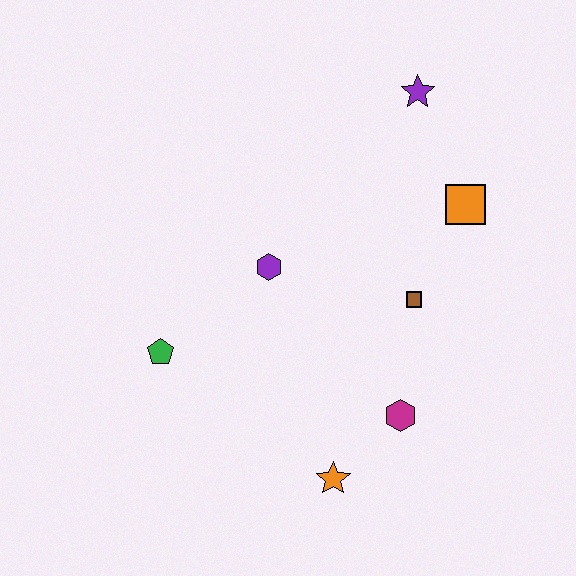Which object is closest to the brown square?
The orange square is closest to the brown square.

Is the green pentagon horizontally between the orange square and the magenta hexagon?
No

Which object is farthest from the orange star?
The purple star is farthest from the orange star.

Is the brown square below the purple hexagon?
Yes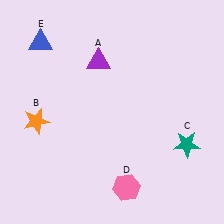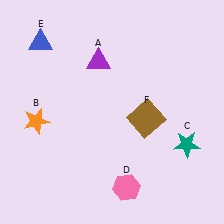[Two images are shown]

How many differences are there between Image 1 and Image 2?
There is 1 difference between the two images.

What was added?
A brown square (F) was added in Image 2.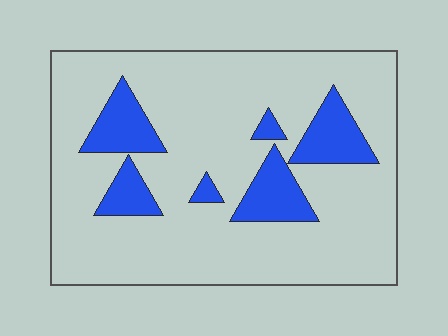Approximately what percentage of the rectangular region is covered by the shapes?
Approximately 20%.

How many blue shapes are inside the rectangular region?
6.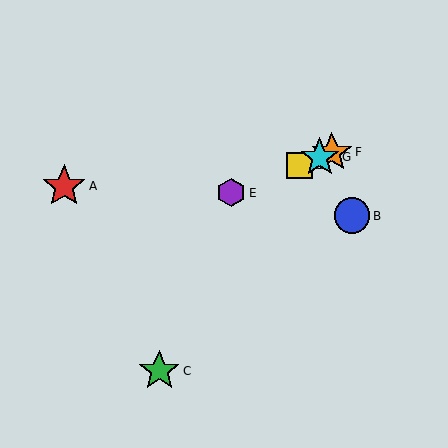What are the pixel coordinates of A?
Object A is at (64, 186).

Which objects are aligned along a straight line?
Objects D, E, F, G are aligned along a straight line.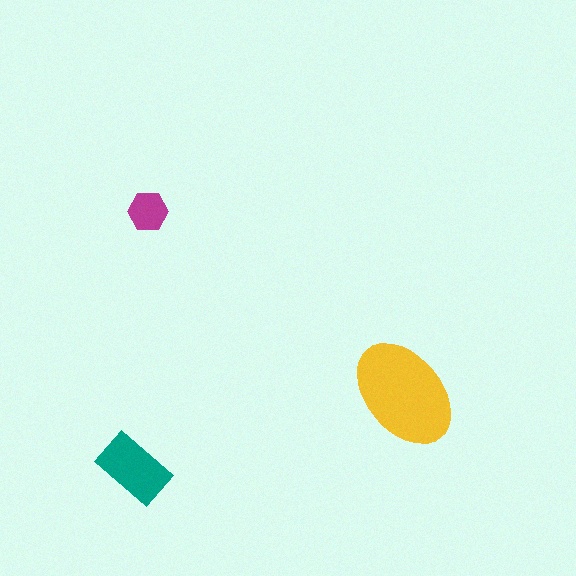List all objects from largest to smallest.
The yellow ellipse, the teal rectangle, the magenta hexagon.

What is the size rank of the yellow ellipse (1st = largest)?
1st.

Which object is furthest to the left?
The teal rectangle is leftmost.